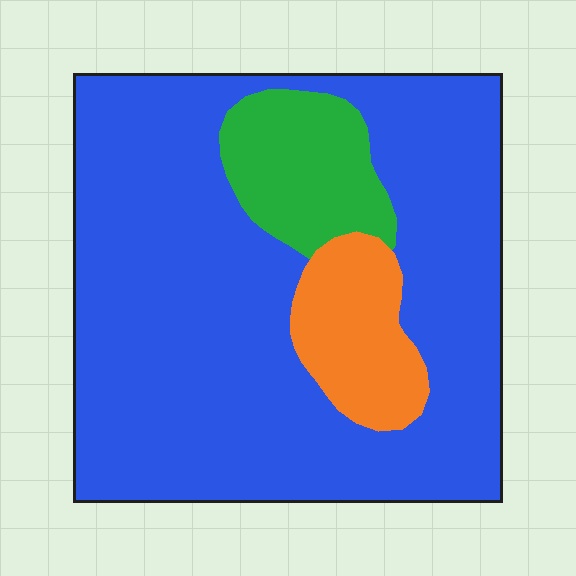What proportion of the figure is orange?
Orange takes up about one tenth (1/10) of the figure.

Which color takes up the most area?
Blue, at roughly 80%.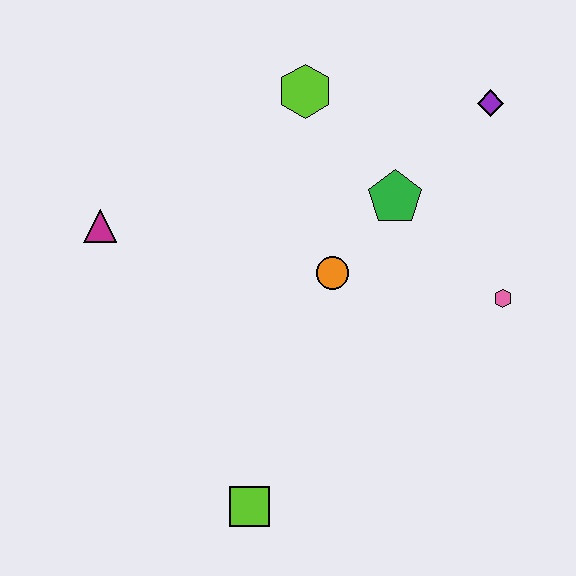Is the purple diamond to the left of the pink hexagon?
Yes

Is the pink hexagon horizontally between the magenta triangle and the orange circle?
No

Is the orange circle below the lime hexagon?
Yes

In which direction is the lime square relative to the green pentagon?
The lime square is below the green pentagon.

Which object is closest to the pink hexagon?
The green pentagon is closest to the pink hexagon.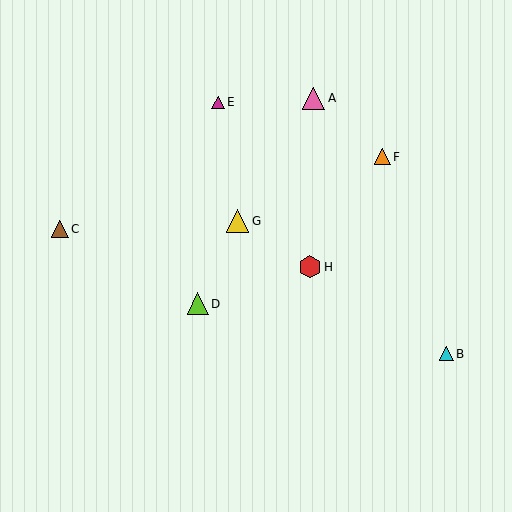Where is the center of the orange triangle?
The center of the orange triangle is at (383, 157).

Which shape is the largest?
The yellow triangle (labeled G) is the largest.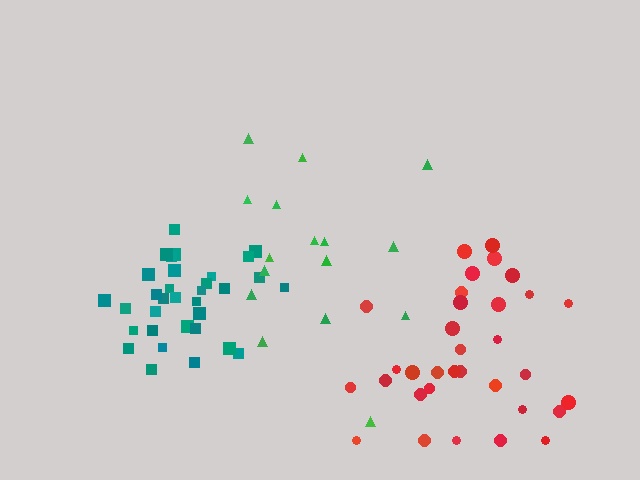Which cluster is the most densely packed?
Teal.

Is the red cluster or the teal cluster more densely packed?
Teal.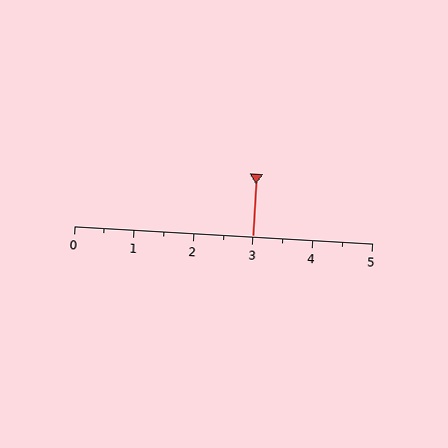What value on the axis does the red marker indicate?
The marker indicates approximately 3.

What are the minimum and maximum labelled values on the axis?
The axis runs from 0 to 5.